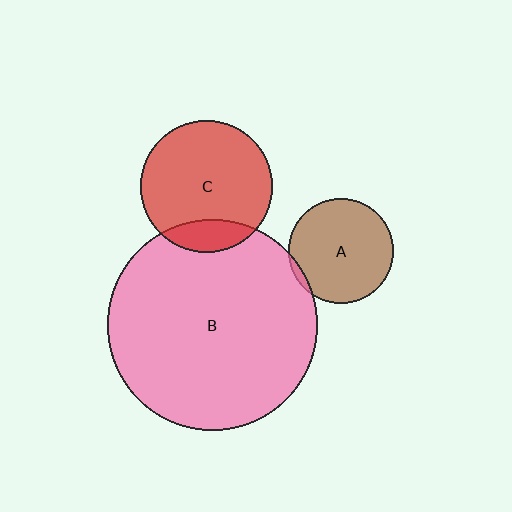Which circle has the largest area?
Circle B (pink).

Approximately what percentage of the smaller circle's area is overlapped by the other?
Approximately 5%.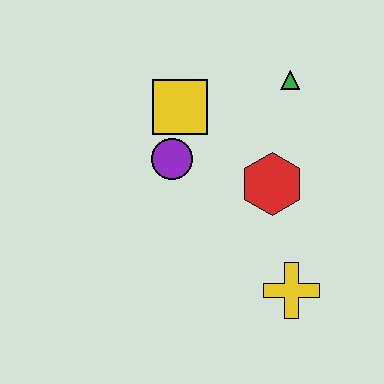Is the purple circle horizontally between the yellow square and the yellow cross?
No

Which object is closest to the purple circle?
The yellow square is closest to the purple circle.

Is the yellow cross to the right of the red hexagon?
Yes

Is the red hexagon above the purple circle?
No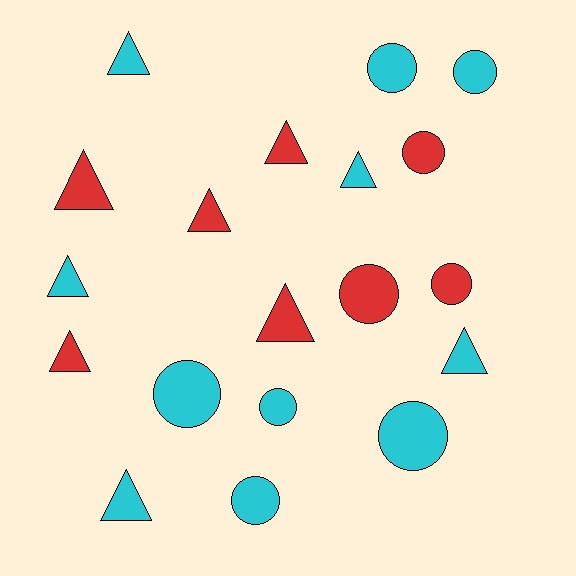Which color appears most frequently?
Cyan, with 11 objects.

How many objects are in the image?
There are 19 objects.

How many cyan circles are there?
There are 6 cyan circles.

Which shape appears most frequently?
Triangle, with 10 objects.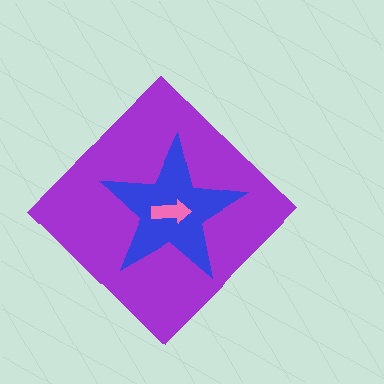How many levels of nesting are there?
3.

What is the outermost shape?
The purple diamond.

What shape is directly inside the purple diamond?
The blue star.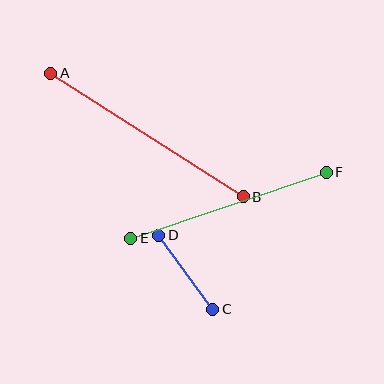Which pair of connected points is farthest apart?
Points A and B are farthest apart.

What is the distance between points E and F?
The distance is approximately 206 pixels.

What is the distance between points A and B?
The distance is approximately 229 pixels.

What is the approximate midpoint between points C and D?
The midpoint is at approximately (186, 272) pixels.